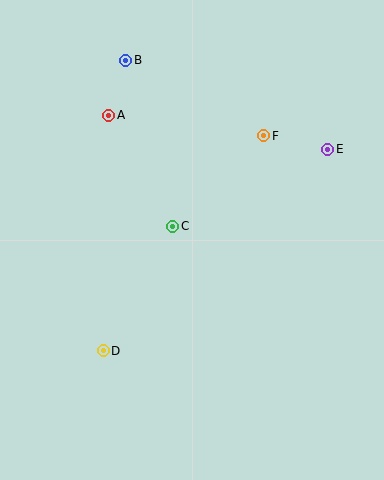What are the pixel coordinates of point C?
Point C is at (173, 226).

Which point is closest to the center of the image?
Point C at (173, 226) is closest to the center.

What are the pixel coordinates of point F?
Point F is at (264, 136).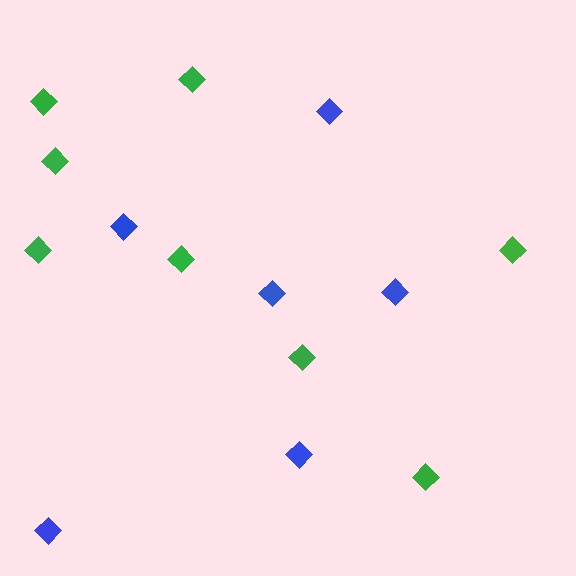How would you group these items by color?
There are 2 groups: one group of blue diamonds (6) and one group of green diamonds (8).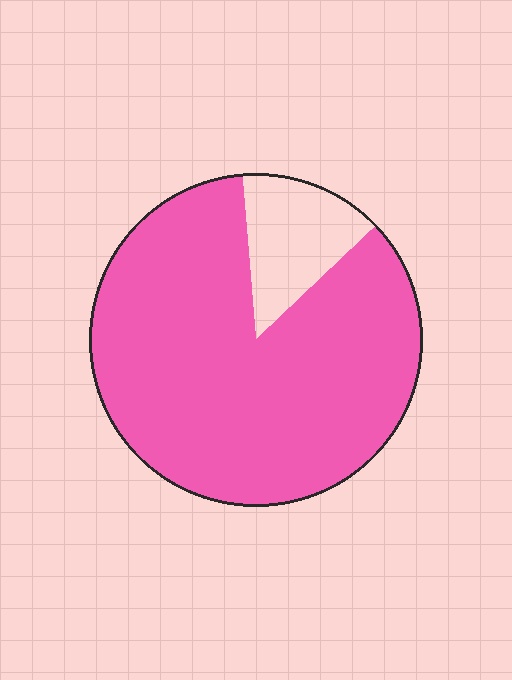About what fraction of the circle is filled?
About seven eighths (7/8).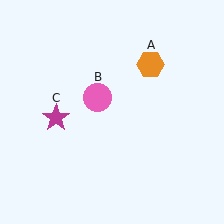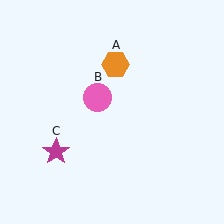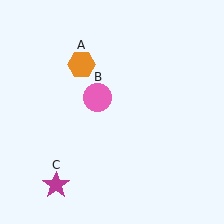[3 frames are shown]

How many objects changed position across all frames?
2 objects changed position: orange hexagon (object A), magenta star (object C).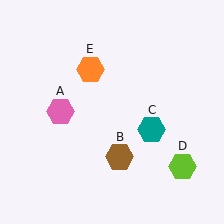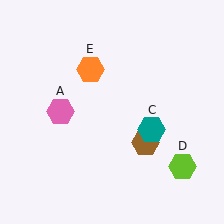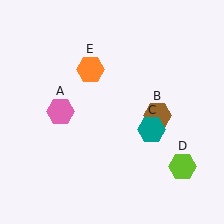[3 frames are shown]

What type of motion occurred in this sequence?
The brown hexagon (object B) rotated counterclockwise around the center of the scene.